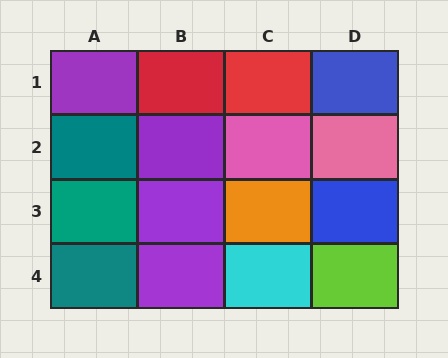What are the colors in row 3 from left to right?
Teal, purple, orange, blue.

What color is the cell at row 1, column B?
Red.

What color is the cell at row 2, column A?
Teal.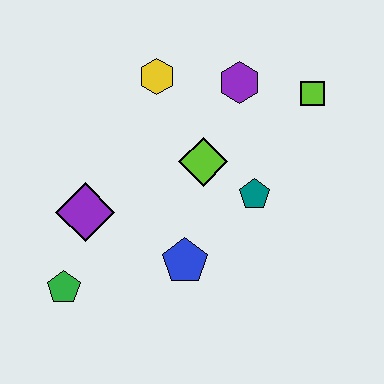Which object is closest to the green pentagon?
The purple diamond is closest to the green pentagon.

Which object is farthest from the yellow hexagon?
The green pentagon is farthest from the yellow hexagon.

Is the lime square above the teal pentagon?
Yes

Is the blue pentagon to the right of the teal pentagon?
No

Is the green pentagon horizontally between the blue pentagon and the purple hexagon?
No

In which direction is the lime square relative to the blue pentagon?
The lime square is above the blue pentagon.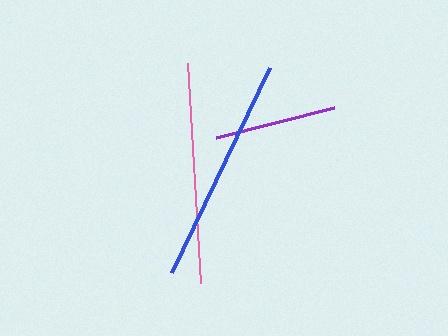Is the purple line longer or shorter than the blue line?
The blue line is longer than the purple line.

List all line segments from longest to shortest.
From longest to shortest: blue, pink, purple.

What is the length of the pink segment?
The pink segment is approximately 221 pixels long.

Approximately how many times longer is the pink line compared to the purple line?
The pink line is approximately 1.8 times the length of the purple line.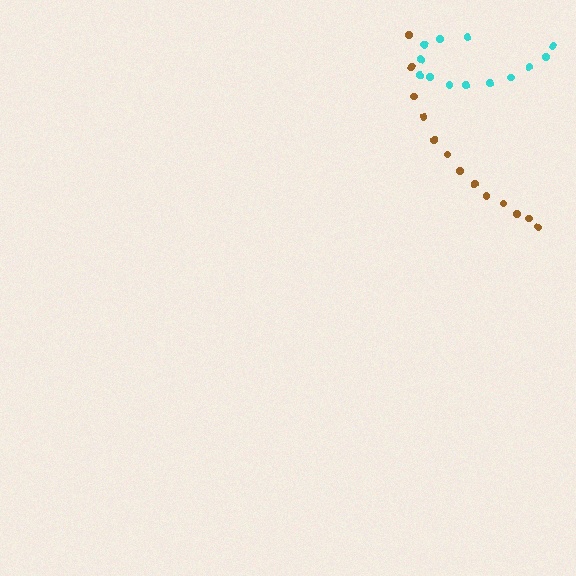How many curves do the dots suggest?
There are 2 distinct paths.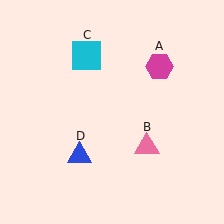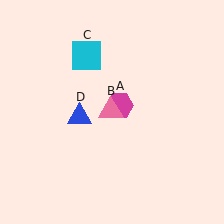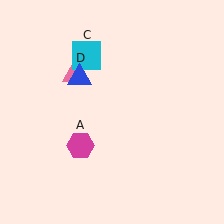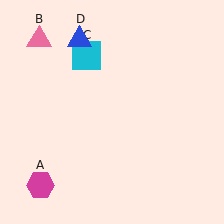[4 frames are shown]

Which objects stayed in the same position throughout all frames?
Cyan square (object C) remained stationary.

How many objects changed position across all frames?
3 objects changed position: magenta hexagon (object A), pink triangle (object B), blue triangle (object D).